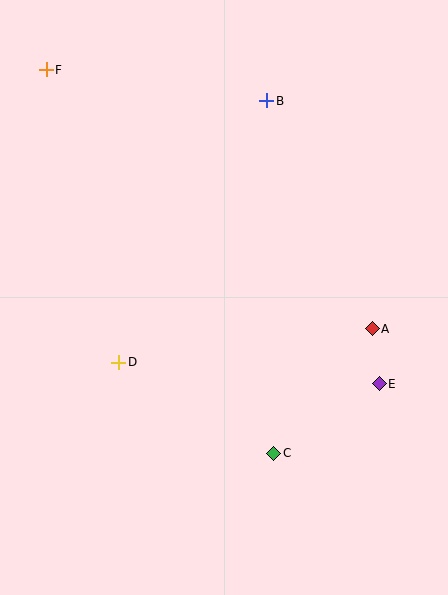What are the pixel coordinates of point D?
Point D is at (119, 362).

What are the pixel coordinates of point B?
Point B is at (267, 101).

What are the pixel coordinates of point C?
Point C is at (274, 453).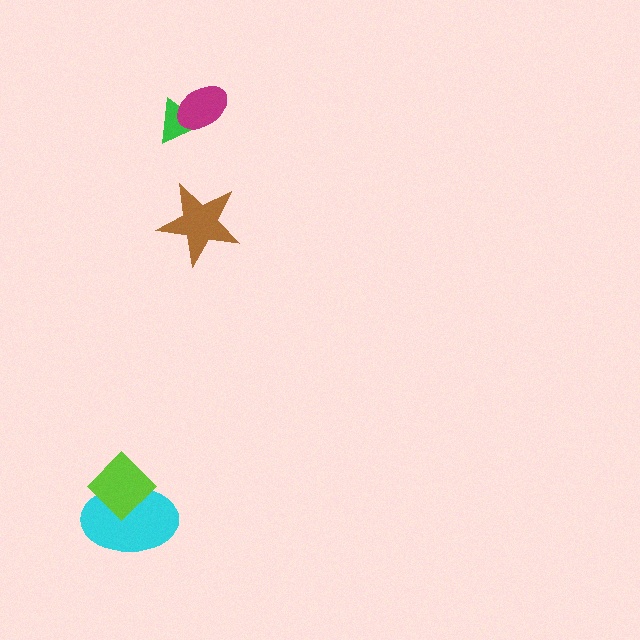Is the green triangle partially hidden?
Yes, it is partially covered by another shape.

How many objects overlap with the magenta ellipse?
1 object overlaps with the magenta ellipse.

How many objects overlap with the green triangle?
1 object overlaps with the green triangle.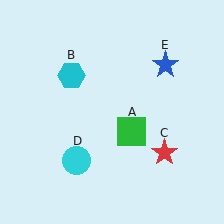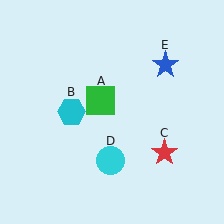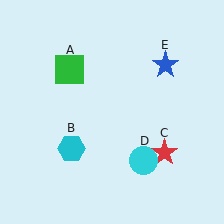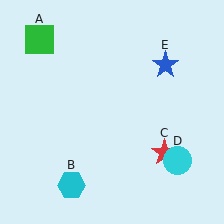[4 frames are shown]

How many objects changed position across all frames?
3 objects changed position: green square (object A), cyan hexagon (object B), cyan circle (object D).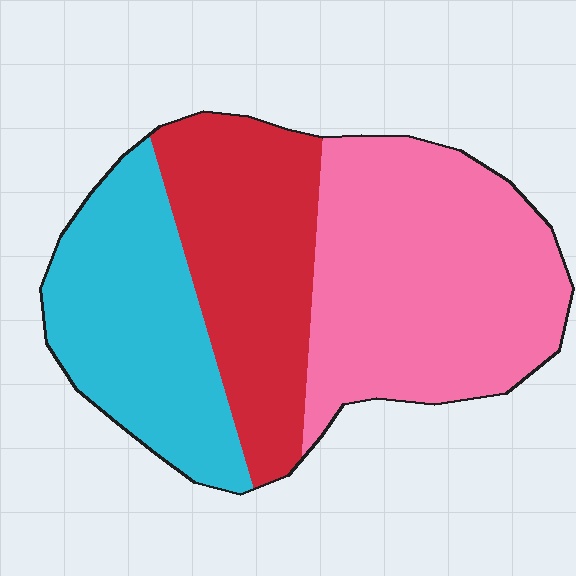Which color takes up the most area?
Pink, at roughly 45%.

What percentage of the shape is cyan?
Cyan takes up about one quarter (1/4) of the shape.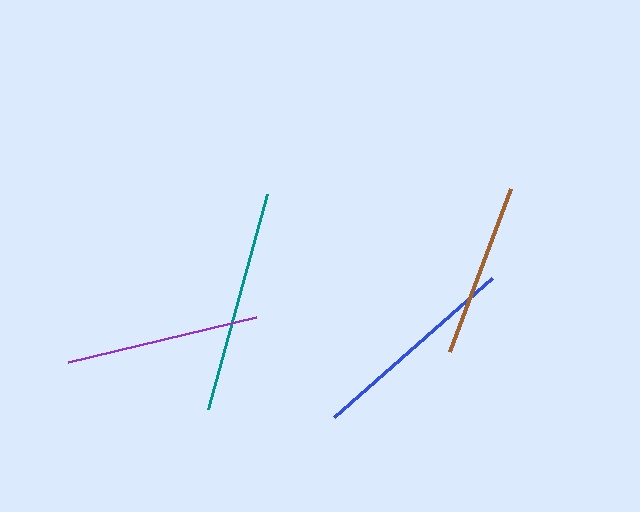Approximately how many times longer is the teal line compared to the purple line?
The teal line is approximately 1.1 times the length of the purple line.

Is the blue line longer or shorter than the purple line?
The blue line is longer than the purple line.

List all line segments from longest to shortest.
From longest to shortest: teal, blue, purple, brown.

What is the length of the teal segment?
The teal segment is approximately 222 pixels long.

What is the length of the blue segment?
The blue segment is approximately 210 pixels long.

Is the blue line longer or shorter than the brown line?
The blue line is longer than the brown line.